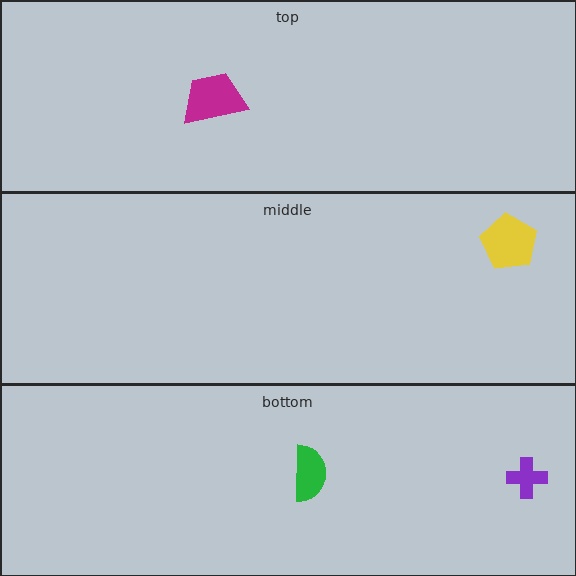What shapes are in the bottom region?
The green semicircle, the purple cross.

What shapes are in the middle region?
The yellow pentagon.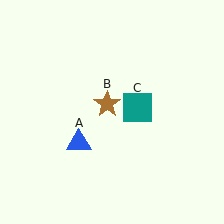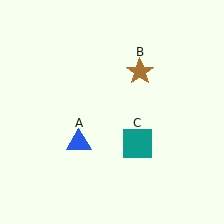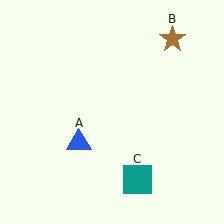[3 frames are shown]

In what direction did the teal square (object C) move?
The teal square (object C) moved down.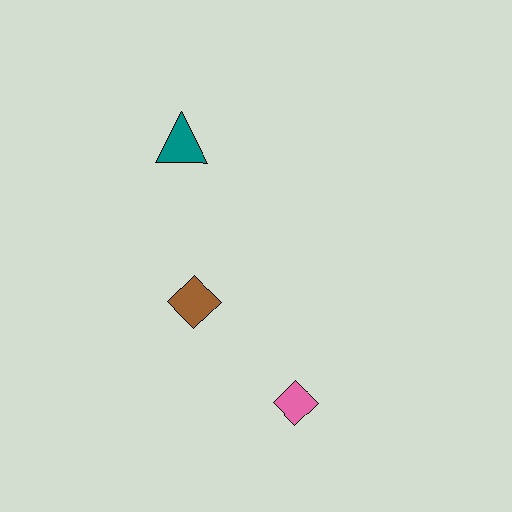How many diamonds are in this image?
There are 2 diamonds.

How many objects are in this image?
There are 3 objects.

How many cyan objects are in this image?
There are no cyan objects.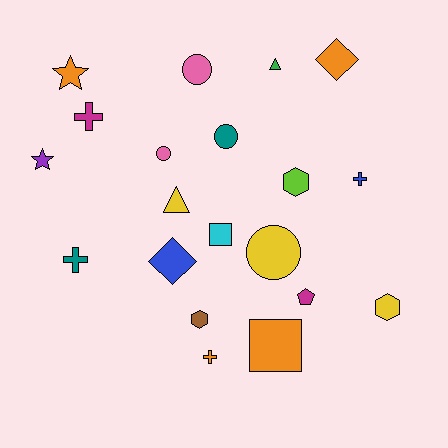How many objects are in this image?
There are 20 objects.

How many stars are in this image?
There are 2 stars.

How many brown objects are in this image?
There is 1 brown object.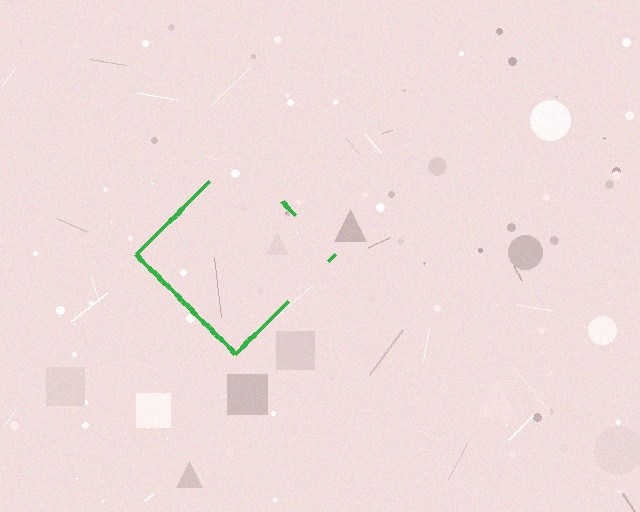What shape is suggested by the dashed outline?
The dashed outline suggests a diamond.